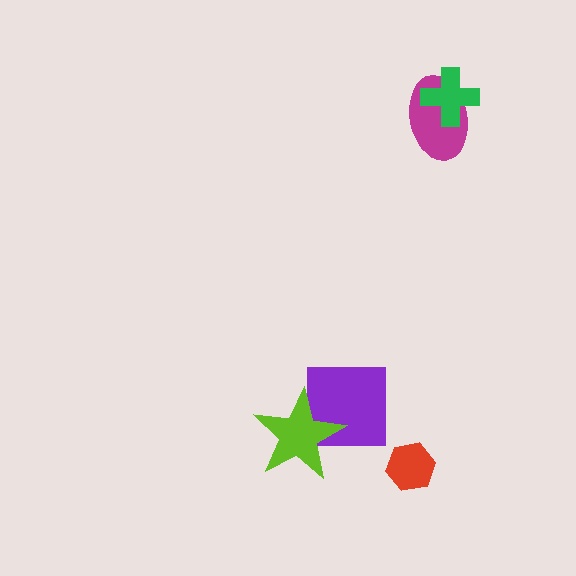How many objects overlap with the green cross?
1 object overlaps with the green cross.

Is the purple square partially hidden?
Yes, it is partially covered by another shape.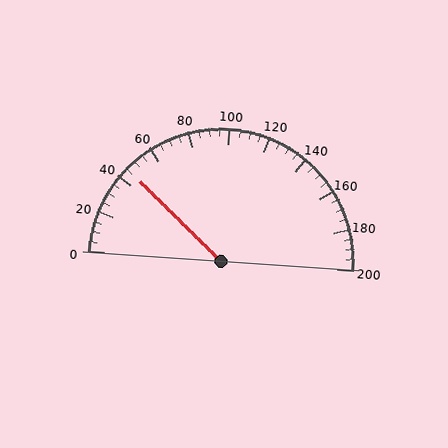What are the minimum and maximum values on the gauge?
The gauge ranges from 0 to 200.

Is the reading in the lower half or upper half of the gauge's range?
The reading is in the lower half of the range (0 to 200).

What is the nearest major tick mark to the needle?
The nearest major tick mark is 40.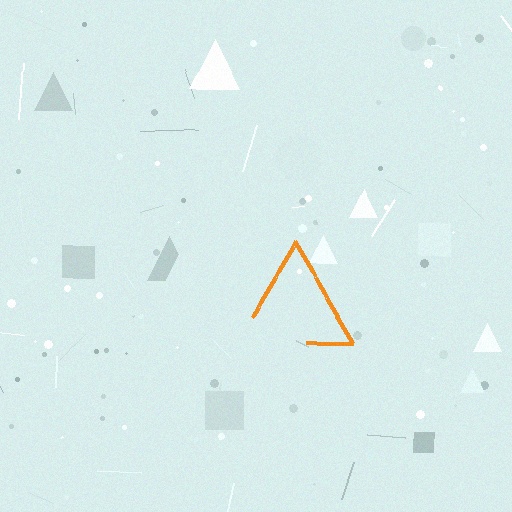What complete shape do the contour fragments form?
The contour fragments form a triangle.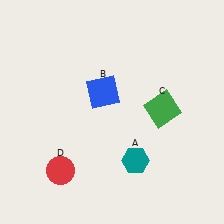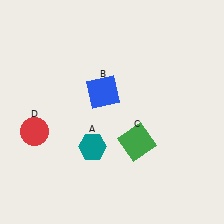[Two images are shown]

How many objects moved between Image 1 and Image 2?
3 objects moved between the two images.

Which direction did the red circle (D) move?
The red circle (D) moved up.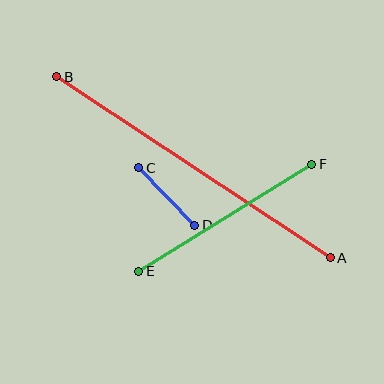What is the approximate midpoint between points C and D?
The midpoint is at approximately (167, 197) pixels.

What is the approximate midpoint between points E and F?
The midpoint is at approximately (225, 218) pixels.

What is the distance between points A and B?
The distance is approximately 328 pixels.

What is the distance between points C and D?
The distance is approximately 80 pixels.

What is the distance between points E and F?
The distance is approximately 203 pixels.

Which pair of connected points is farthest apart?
Points A and B are farthest apart.